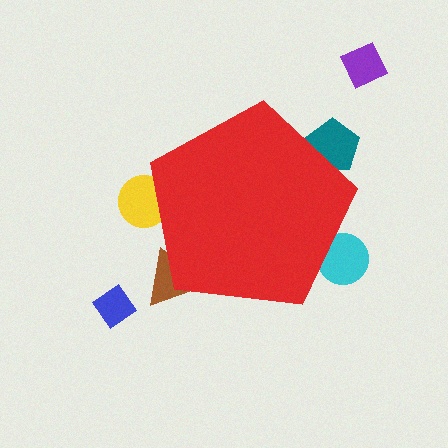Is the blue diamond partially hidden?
No, the blue diamond is fully visible.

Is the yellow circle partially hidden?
Yes, the yellow circle is partially hidden behind the red pentagon.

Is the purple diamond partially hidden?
No, the purple diamond is fully visible.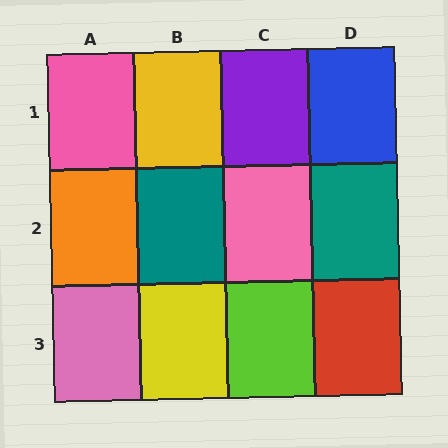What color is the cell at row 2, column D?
Teal.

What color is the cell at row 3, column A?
Pink.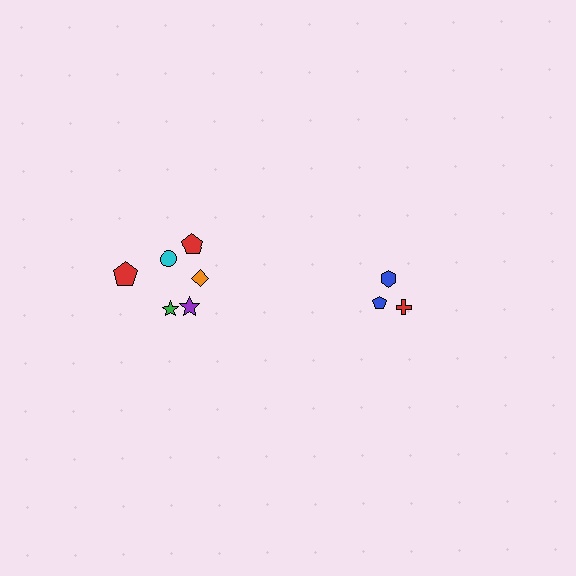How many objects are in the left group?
There are 6 objects.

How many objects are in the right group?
There are 3 objects.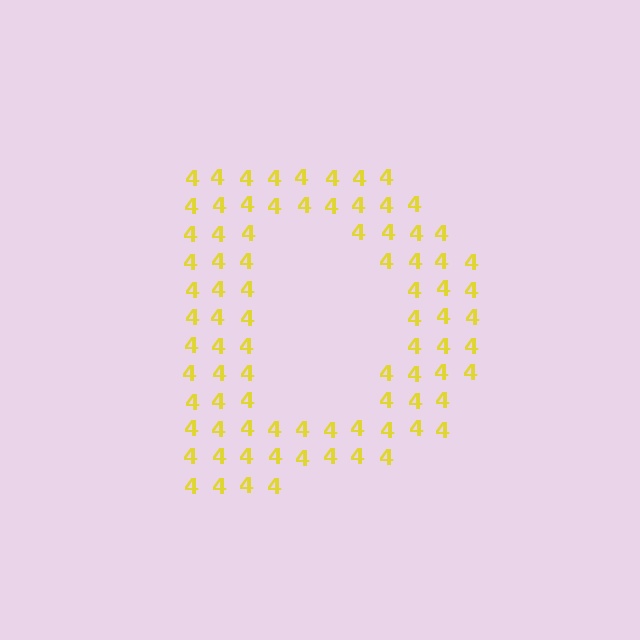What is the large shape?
The large shape is the letter D.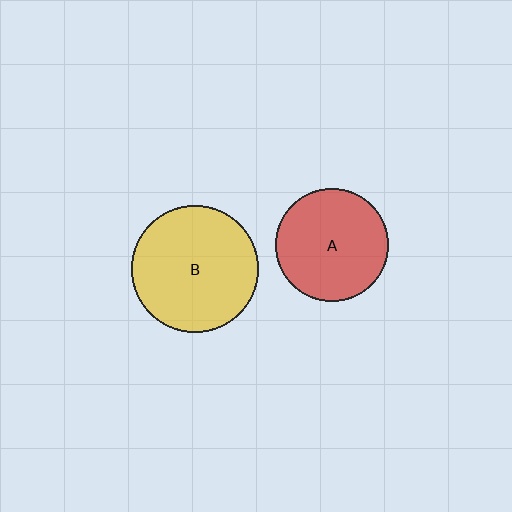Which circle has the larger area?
Circle B (yellow).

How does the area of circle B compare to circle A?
Approximately 1.2 times.